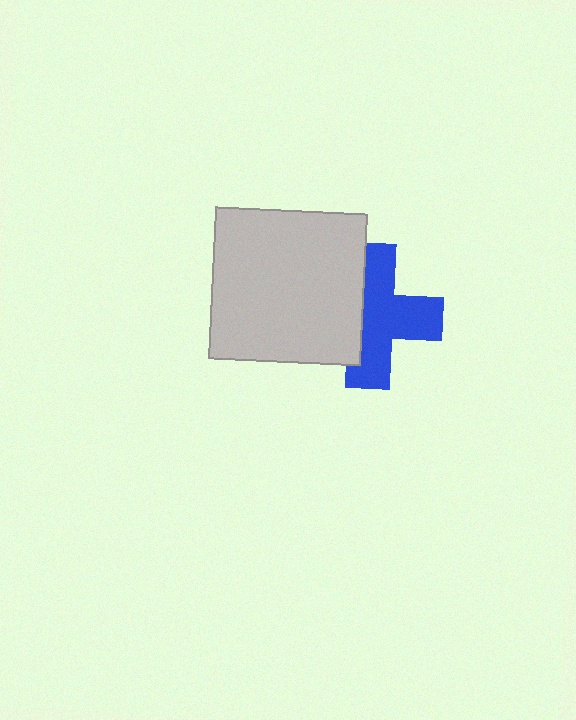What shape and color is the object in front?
The object in front is a light gray square.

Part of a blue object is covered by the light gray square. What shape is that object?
It is a cross.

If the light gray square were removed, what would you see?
You would see the complete blue cross.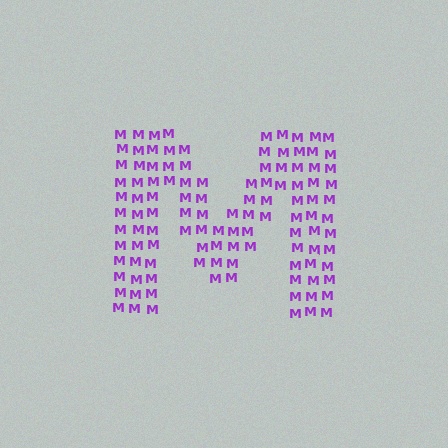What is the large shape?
The large shape is the letter M.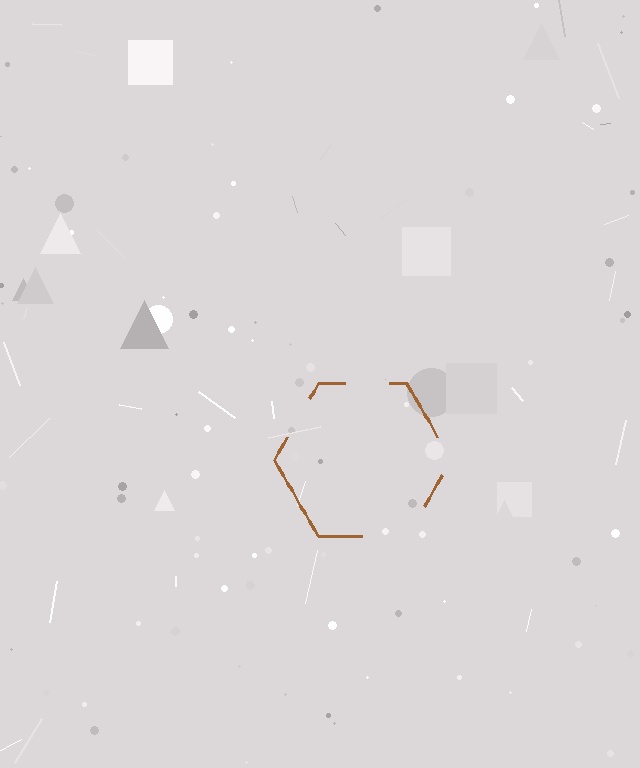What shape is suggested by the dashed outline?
The dashed outline suggests a hexagon.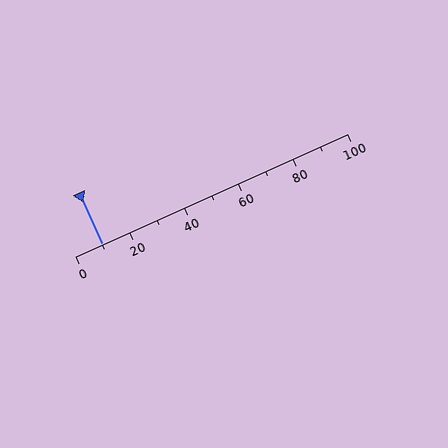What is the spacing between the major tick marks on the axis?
The major ticks are spaced 20 apart.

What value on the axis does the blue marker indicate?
The marker indicates approximately 10.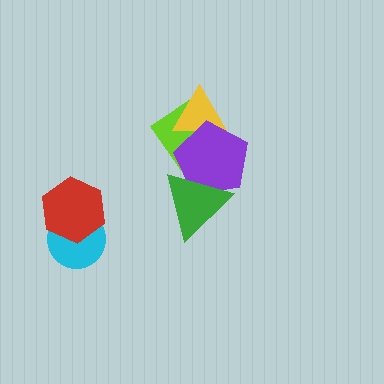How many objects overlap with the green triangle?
1 object overlaps with the green triangle.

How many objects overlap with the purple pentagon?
3 objects overlap with the purple pentagon.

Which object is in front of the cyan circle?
The red hexagon is in front of the cyan circle.